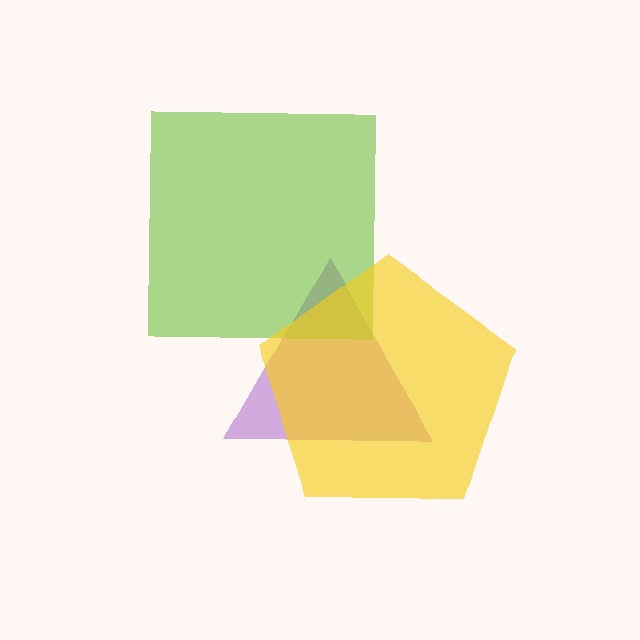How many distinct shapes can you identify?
There are 3 distinct shapes: a purple triangle, a lime square, a yellow pentagon.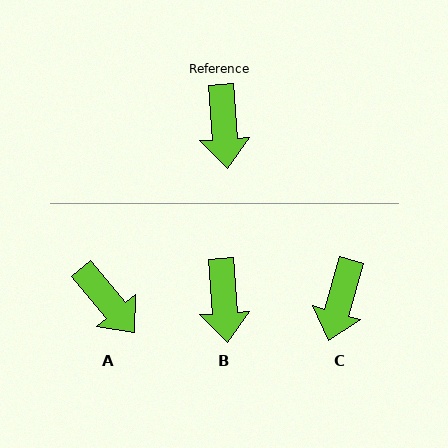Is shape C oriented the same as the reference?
No, it is off by about 21 degrees.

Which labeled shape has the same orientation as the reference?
B.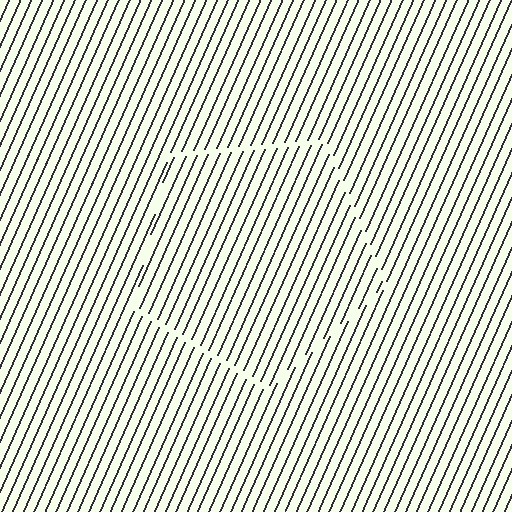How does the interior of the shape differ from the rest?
The interior of the shape contains the same grating, shifted by half a period — the contour is defined by the phase discontinuity where line-ends from the inner and outer gratings abut.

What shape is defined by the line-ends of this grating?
An illusory pentagon. The interior of the shape contains the same grating, shifted by half a period — the contour is defined by the phase discontinuity where line-ends from the inner and outer gratings abut.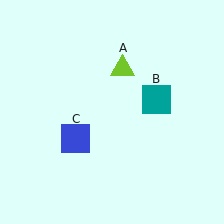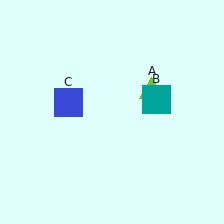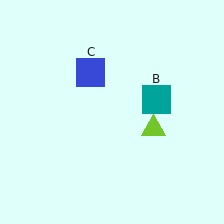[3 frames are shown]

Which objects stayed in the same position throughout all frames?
Teal square (object B) remained stationary.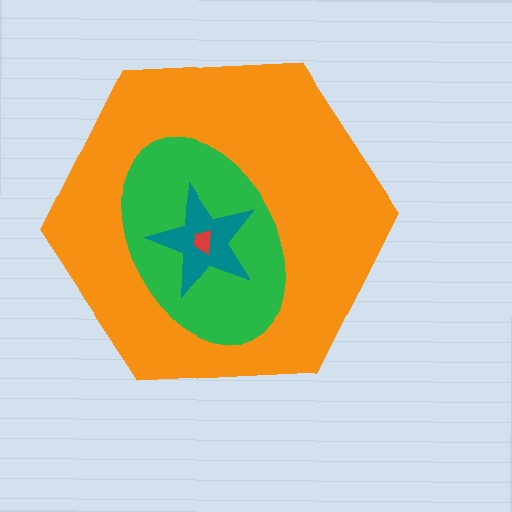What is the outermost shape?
The orange hexagon.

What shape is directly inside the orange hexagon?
The green ellipse.